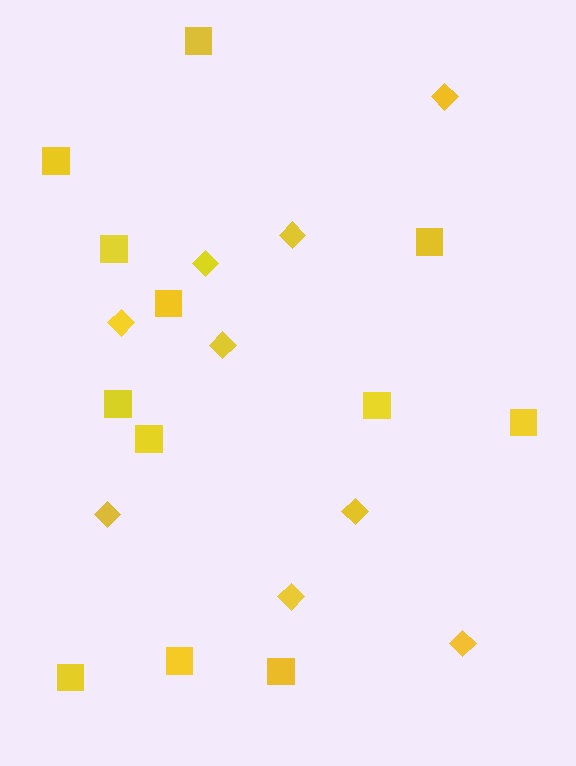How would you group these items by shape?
There are 2 groups: one group of squares (12) and one group of diamonds (9).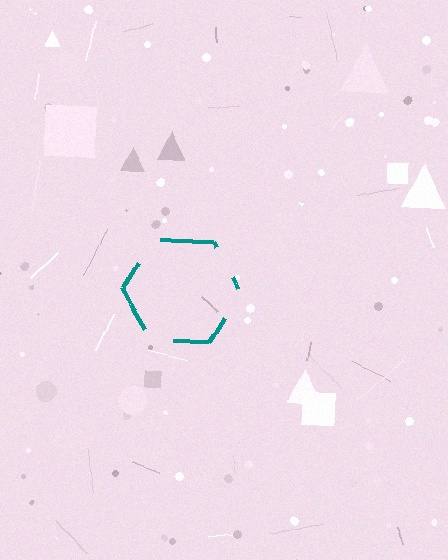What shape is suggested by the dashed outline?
The dashed outline suggests a hexagon.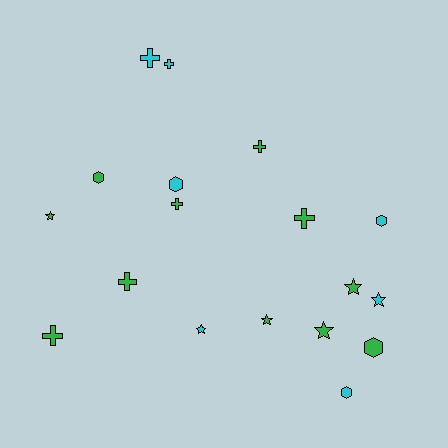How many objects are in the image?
There are 18 objects.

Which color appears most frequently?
Green, with 11 objects.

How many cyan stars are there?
There are 2 cyan stars.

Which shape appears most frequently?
Cross, with 7 objects.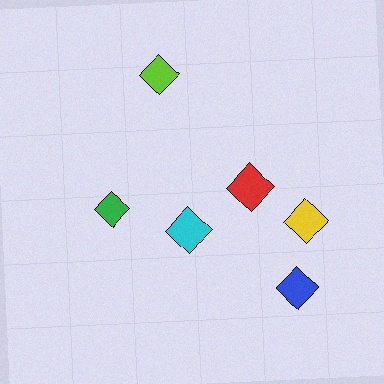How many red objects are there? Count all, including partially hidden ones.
There is 1 red object.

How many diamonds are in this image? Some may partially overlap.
There are 6 diamonds.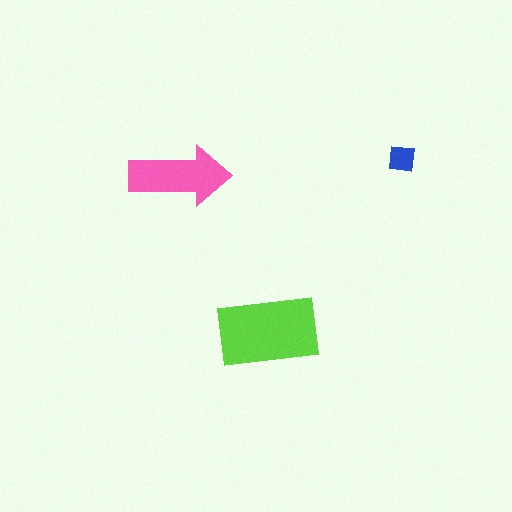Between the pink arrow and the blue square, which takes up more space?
The pink arrow.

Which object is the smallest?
The blue square.